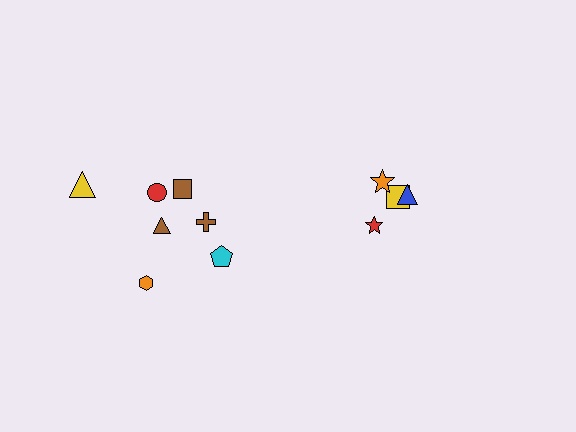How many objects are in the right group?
There are 4 objects.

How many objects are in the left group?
There are 7 objects.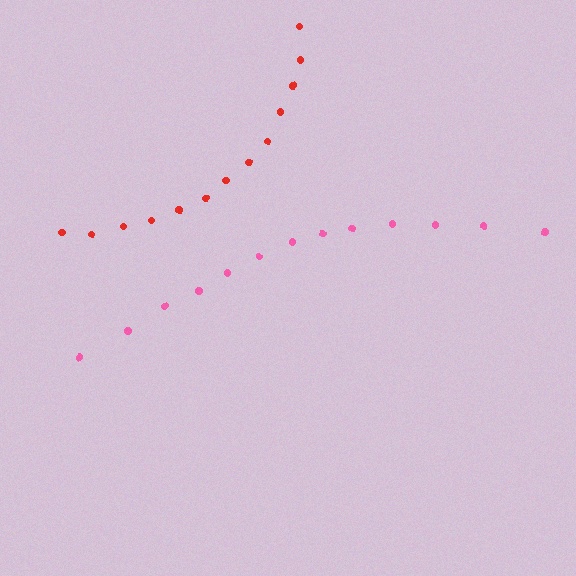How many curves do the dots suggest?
There are 2 distinct paths.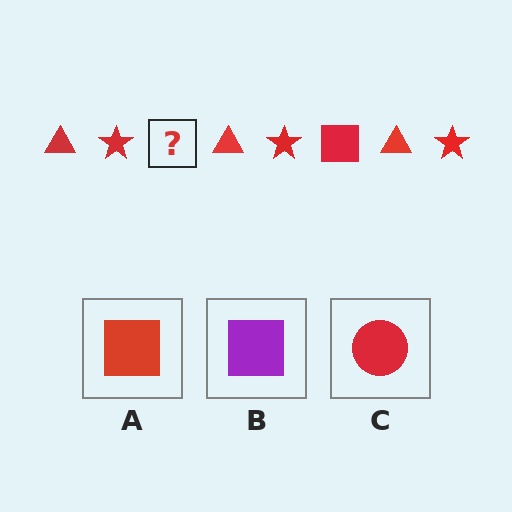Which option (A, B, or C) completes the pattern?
A.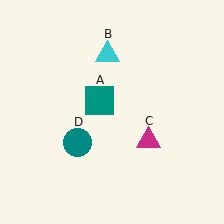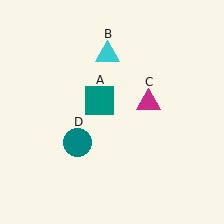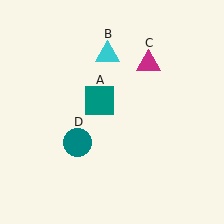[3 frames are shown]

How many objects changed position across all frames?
1 object changed position: magenta triangle (object C).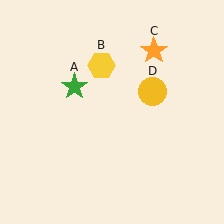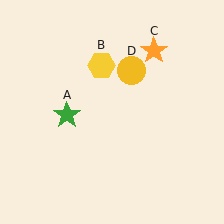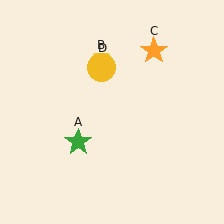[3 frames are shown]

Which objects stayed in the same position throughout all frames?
Yellow hexagon (object B) and orange star (object C) remained stationary.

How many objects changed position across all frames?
2 objects changed position: green star (object A), yellow circle (object D).